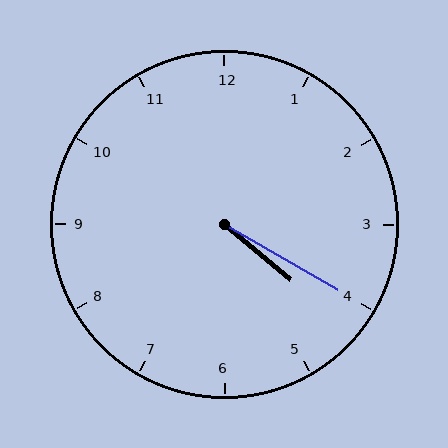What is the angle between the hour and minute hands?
Approximately 10 degrees.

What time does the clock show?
4:20.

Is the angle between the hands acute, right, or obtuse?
It is acute.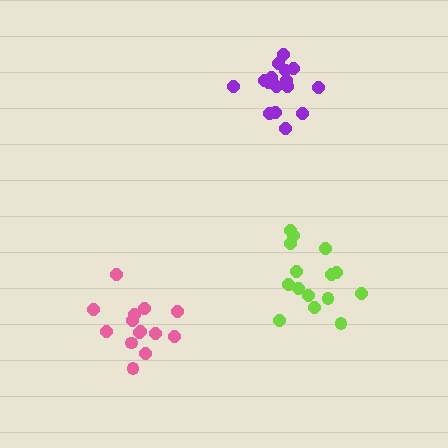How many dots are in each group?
Group 1: 15 dots, Group 2: 16 dots, Group 3: 14 dots (45 total).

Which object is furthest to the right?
The lime cluster is rightmost.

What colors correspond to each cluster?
The clusters are colored: lime, purple, pink.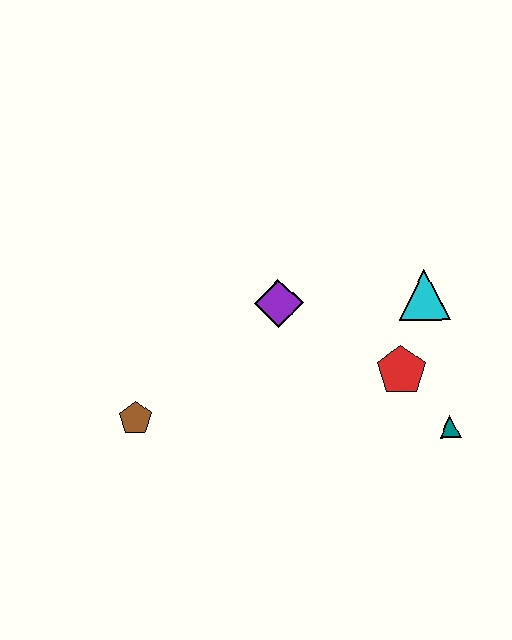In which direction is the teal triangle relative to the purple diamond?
The teal triangle is to the right of the purple diamond.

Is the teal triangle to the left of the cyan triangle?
No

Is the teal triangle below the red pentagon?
Yes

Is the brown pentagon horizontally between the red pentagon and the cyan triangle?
No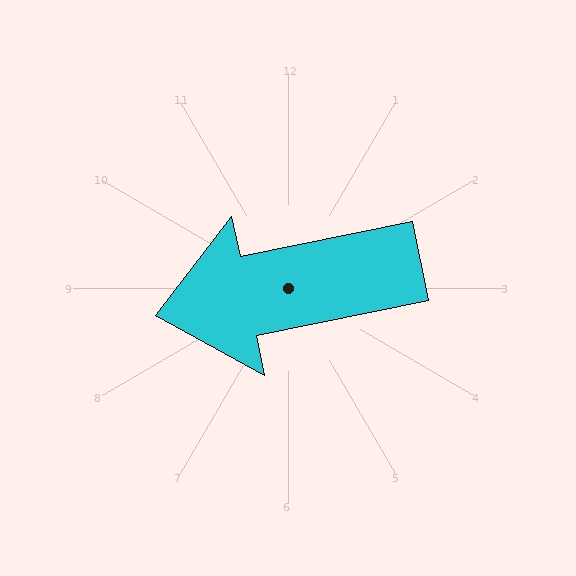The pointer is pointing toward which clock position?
Roughly 9 o'clock.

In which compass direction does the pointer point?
West.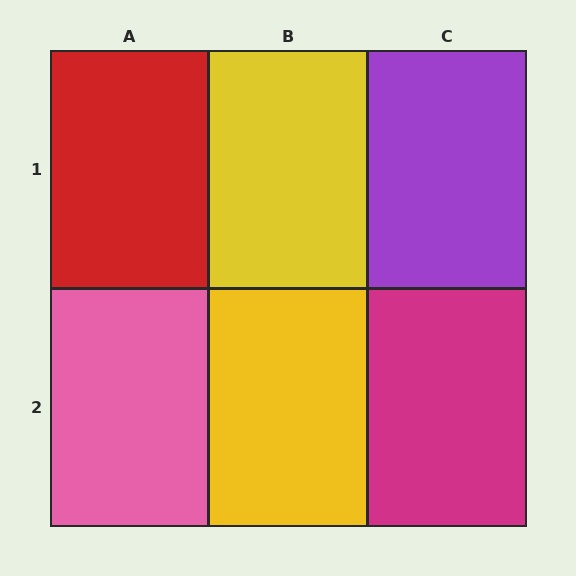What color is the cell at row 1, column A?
Red.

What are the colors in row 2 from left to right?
Pink, yellow, magenta.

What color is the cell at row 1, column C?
Purple.